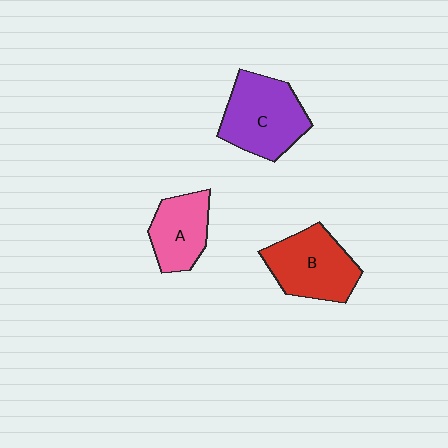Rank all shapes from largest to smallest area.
From largest to smallest: C (purple), B (red), A (pink).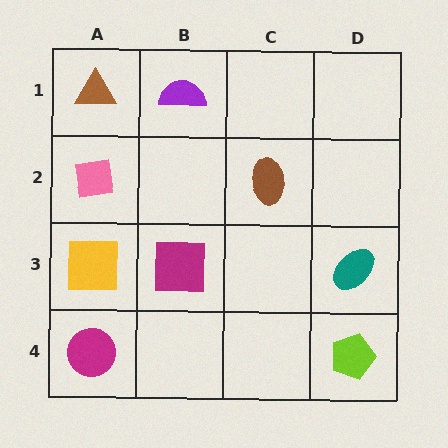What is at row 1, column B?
A purple semicircle.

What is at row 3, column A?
A yellow square.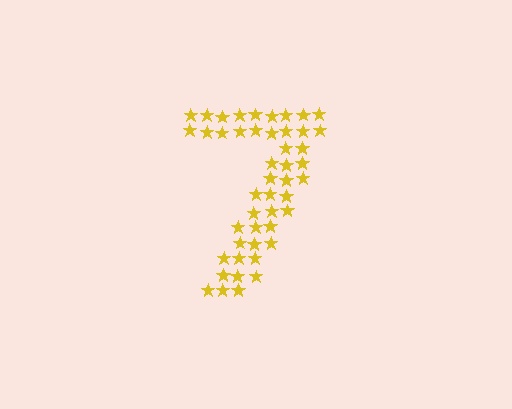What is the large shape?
The large shape is the digit 7.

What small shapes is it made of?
It is made of small stars.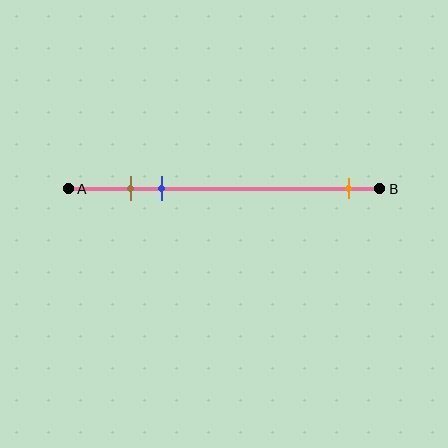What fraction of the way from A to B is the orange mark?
The orange mark is approximately 90% (0.9) of the way from A to B.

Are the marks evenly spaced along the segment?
No, the marks are not evenly spaced.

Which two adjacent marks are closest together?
The brown and blue marks are the closest adjacent pair.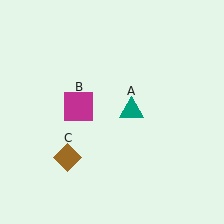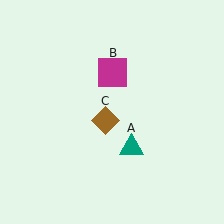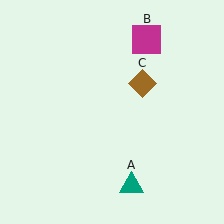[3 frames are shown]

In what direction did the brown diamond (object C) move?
The brown diamond (object C) moved up and to the right.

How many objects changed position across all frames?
3 objects changed position: teal triangle (object A), magenta square (object B), brown diamond (object C).